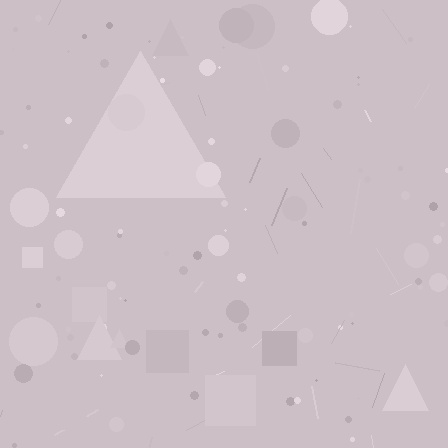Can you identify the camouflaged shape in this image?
The camouflaged shape is a triangle.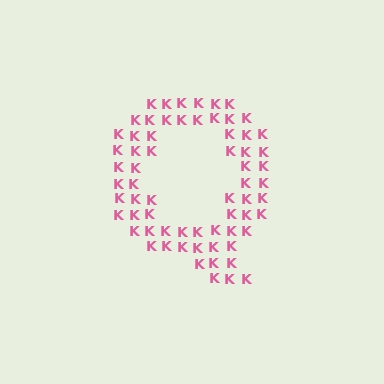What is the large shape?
The large shape is the letter Q.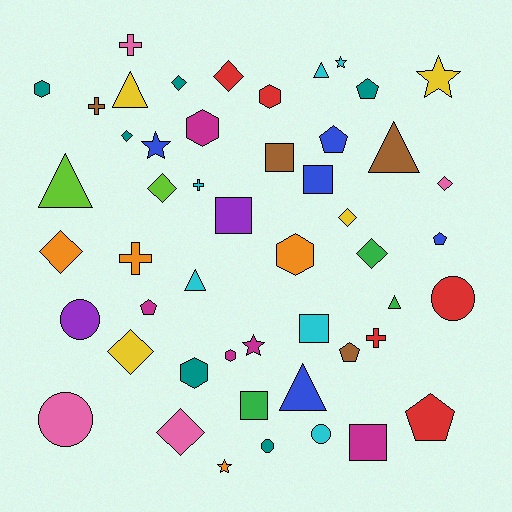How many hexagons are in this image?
There are 6 hexagons.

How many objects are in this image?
There are 50 objects.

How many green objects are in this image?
There are 3 green objects.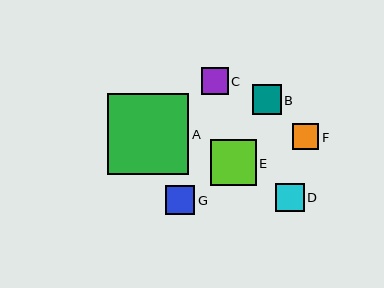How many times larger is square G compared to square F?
Square G is approximately 1.1 times the size of square F.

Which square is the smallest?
Square F is the smallest with a size of approximately 26 pixels.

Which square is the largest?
Square A is the largest with a size of approximately 81 pixels.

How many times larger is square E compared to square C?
Square E is approximately 1.7 times the size of square C.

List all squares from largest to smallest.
From largest to smallest: A, E, B, G, D, C, F.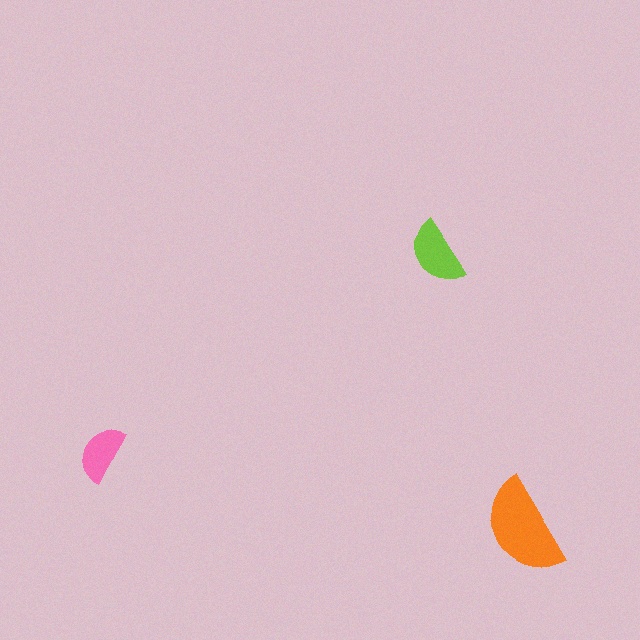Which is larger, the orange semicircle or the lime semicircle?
The orange one.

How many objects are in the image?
There are 3 objects in the image.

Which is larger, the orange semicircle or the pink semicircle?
The orange one.